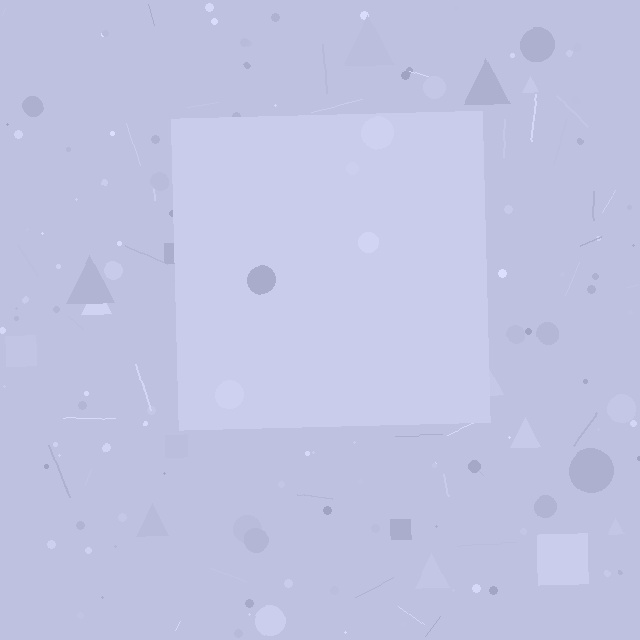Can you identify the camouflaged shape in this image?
The camouflaged shape is a square.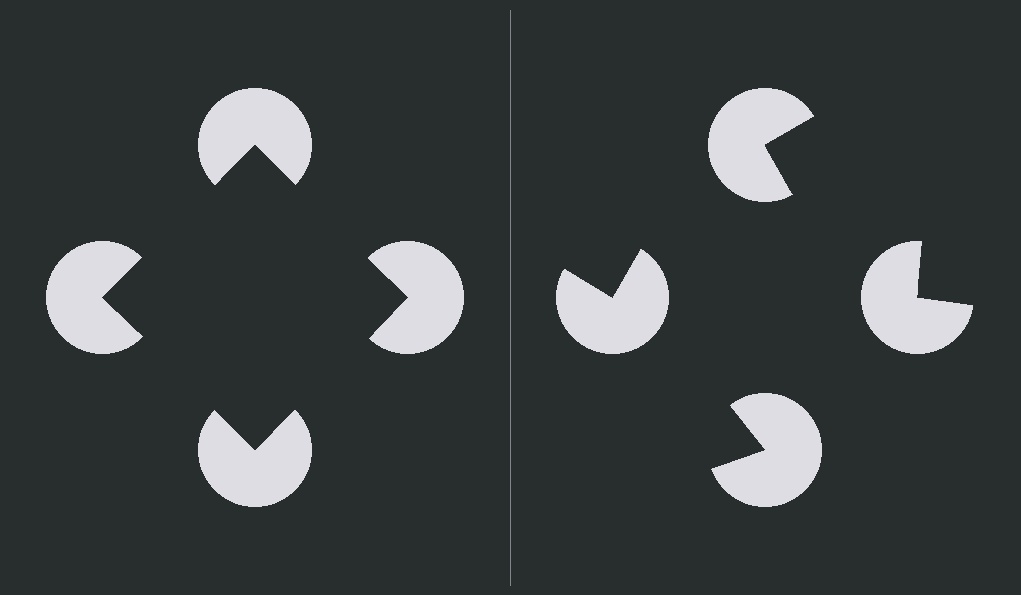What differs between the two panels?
The pac-man discs are positioned identically on both sides; only the wedge orientations differ. On the left they align to a square; on the right they are misaligned.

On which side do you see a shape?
An illusory square appears on the left side. On the right side the wedge cuts are rotated, so no coherent shape forms.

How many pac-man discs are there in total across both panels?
8 — 4 on each side.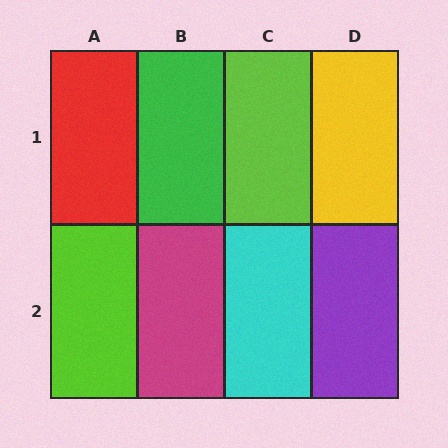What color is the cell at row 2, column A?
Lime.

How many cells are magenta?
1 cell is magenta.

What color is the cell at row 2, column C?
Cyan.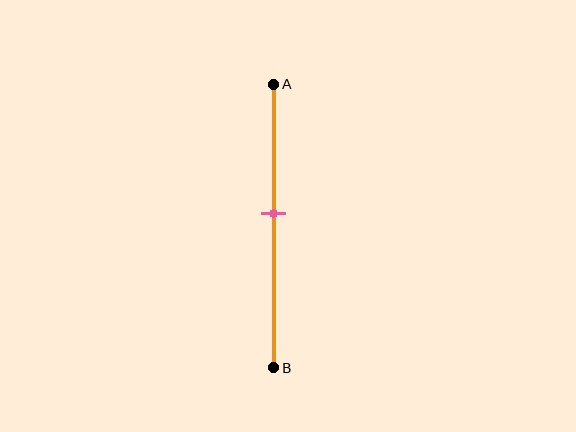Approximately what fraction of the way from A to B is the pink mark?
The pink mark is approximately 45% of the way from A to B.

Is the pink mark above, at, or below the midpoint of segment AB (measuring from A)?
The pink mark is above the midpoint of segment AB.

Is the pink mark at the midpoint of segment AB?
No, the mark is at about 45% from A, not at the 50% midpoint.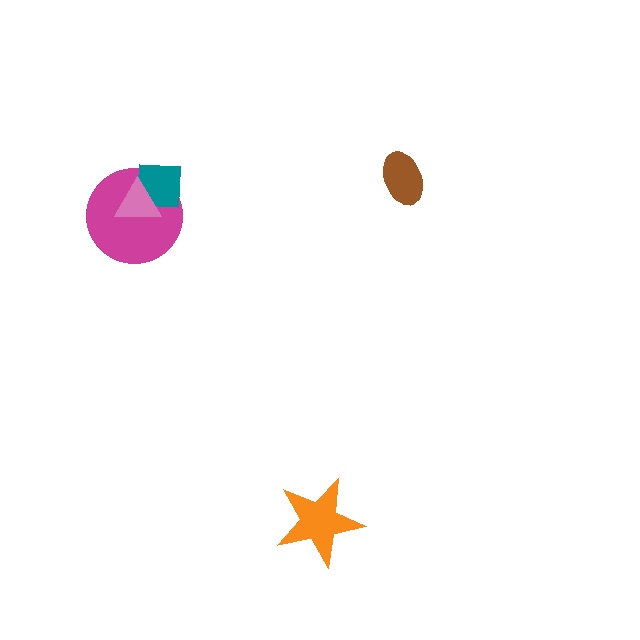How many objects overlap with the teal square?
2 objects overlap with the teal square.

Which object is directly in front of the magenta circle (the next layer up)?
The teal square is directly in front of the magenta circle.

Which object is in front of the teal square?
The pink triangle is in front of the teal square.